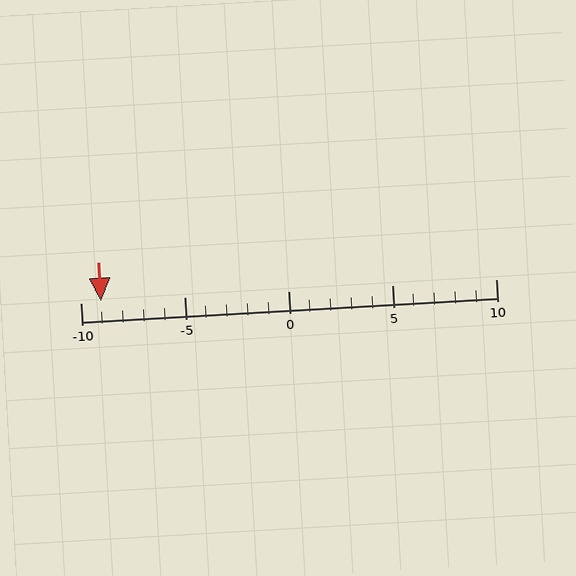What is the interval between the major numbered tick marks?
The major tick marks are spaced 5 units apart.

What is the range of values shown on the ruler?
The ruler shows values from -10 to 10.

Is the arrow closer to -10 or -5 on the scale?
The arrow is closer to -10.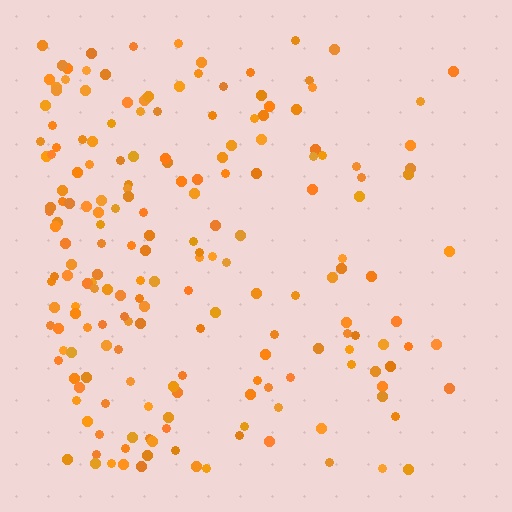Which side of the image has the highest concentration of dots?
The left.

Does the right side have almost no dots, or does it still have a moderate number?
Still a moderate number, just noticeably fewer than the left.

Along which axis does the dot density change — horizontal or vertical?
Horizontal.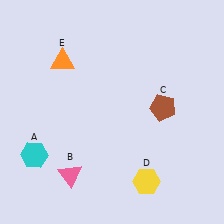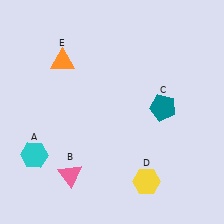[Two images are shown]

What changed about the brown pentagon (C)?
In Image 1, C is brown. In Image 2, it changed to teal.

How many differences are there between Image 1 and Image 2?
There is 1 difference between the two images.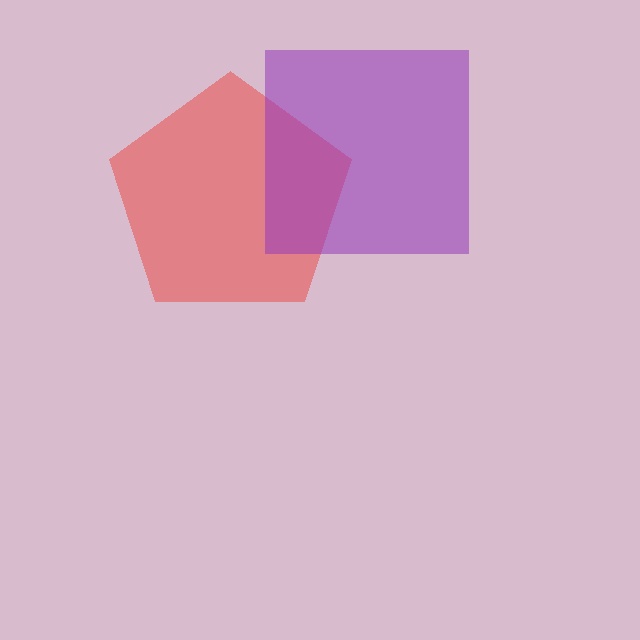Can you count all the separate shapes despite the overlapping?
Yes, there are 2 separate shapes.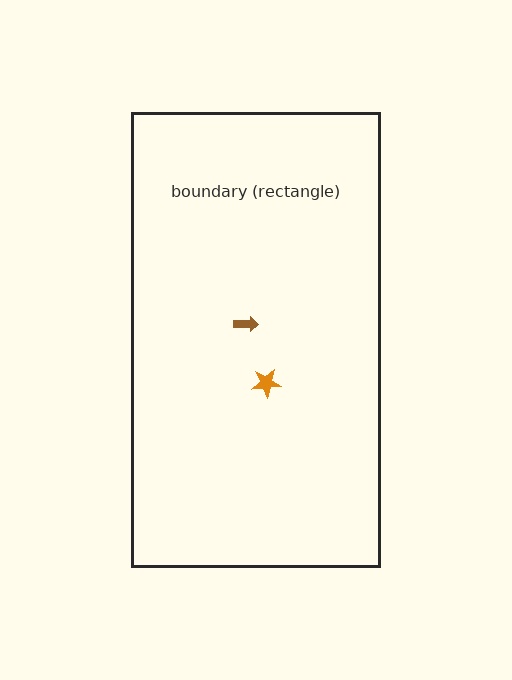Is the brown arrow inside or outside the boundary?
Inside.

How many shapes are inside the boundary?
2 inside, 0 outside.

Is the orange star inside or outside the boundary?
Inside.